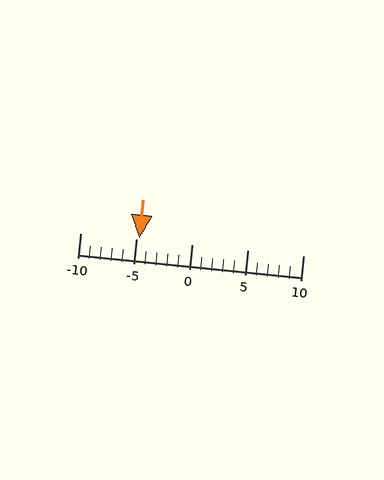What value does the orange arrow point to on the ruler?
The orange arrow points to approximately -5.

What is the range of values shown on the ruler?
The ruler shows values from -10 to 10.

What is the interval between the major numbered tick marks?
The major tick marks are spaced 5 units apart.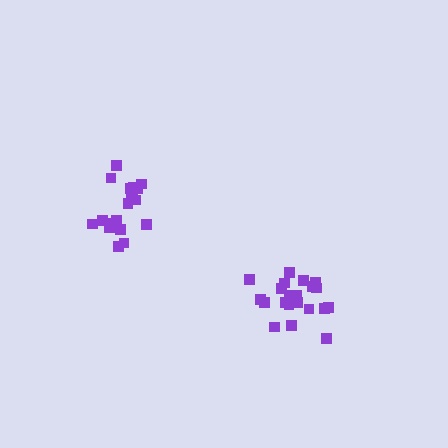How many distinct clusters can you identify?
There are 2 distinct clusters.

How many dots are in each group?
Group 1: 19 dots, Group 2: 21 dots (40 total).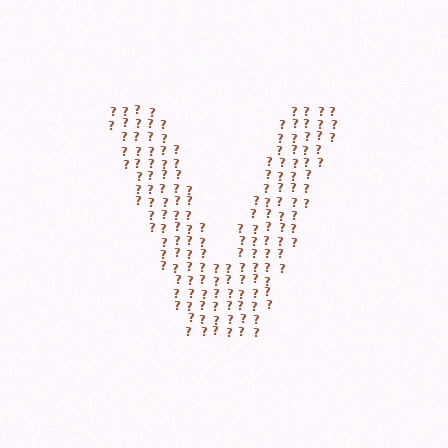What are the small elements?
The small elements are question marks.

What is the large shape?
The large shape is the letter V.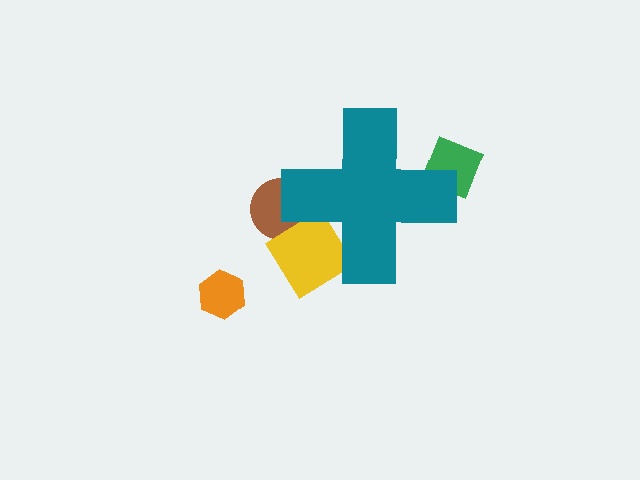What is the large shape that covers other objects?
A teal cross.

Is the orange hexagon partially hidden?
No, the orange hexagon is fully visible.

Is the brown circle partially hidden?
Yes, the brown circle is partially hidden behind the teal cross.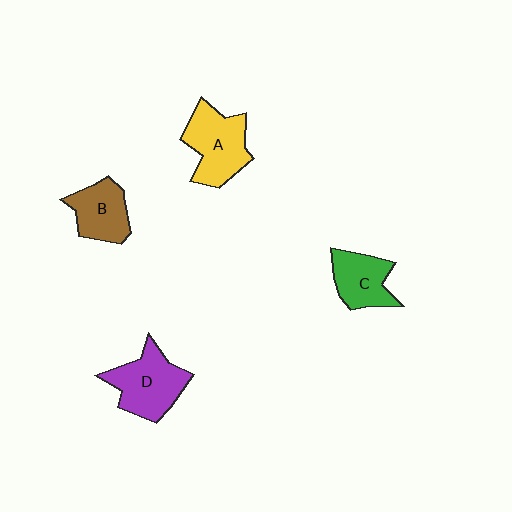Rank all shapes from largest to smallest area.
From largest to smallest: D (purple), A (yellow), B (brown), C (green).